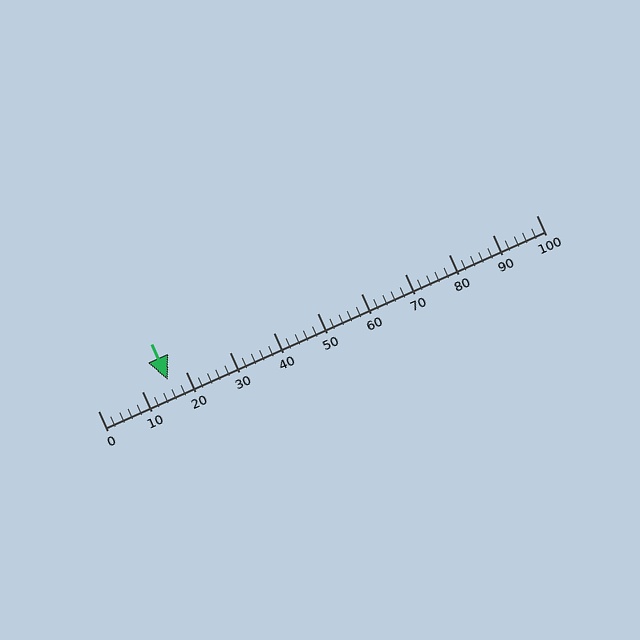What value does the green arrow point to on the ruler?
The green arrow points to approximately 16.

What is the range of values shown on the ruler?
The ruler shows values from 0 to 100.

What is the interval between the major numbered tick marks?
The major tick marks are spaced 10 units apart.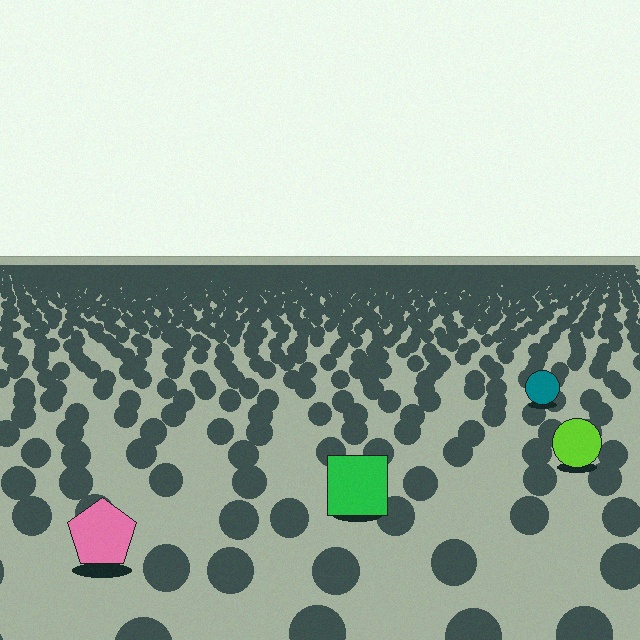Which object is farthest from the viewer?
The teal circle is farthest from the viewer. It appears smaller and the ground texture around it is denser.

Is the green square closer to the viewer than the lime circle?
Yes. The green square is closer — you can tell from the texture gradient: the ground texture is coarser near it.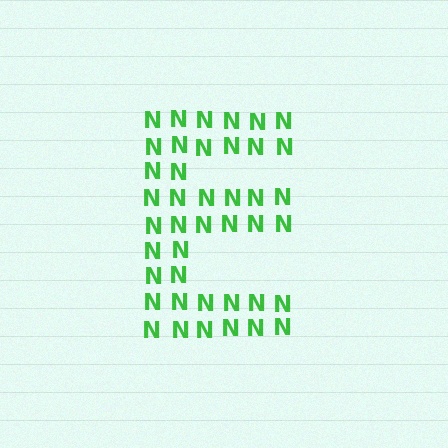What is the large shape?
The large shape is the letter E.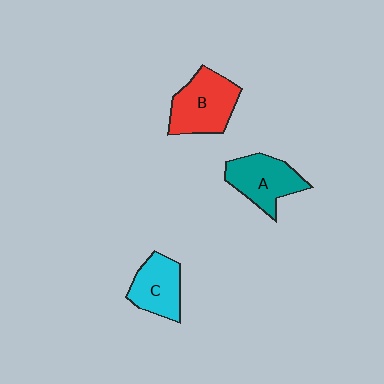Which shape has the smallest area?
Shape C (cyan).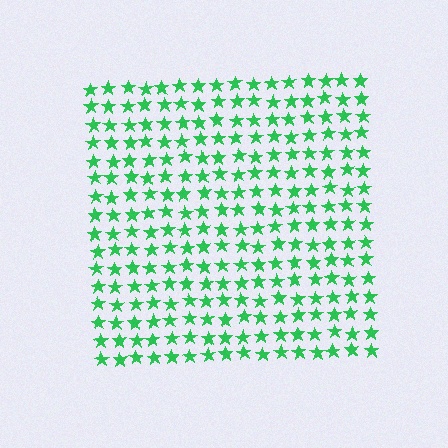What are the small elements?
The small elements are stars.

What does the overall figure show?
The overall figure shows a square.